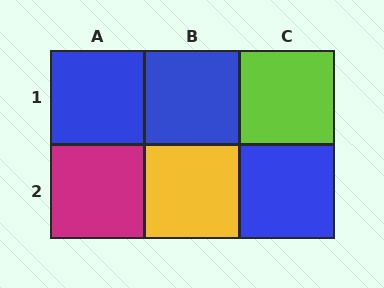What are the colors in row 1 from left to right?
Blue, blue, lime.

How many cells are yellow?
1 cell is yellow.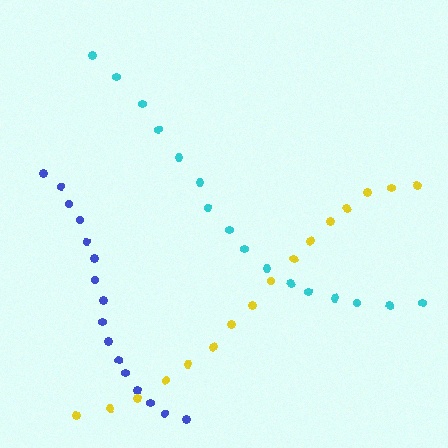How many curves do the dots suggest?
There are 3 distinct paths.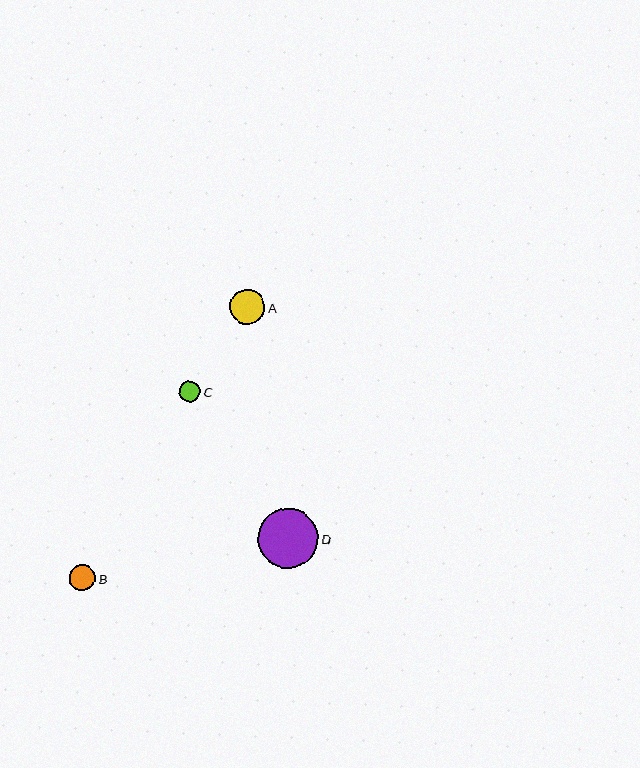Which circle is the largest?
Circle D is the largest with a size of approximately 60 pixels.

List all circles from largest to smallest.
From largest to smallest: D, A, B, C.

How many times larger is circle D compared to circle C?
Circle D is approximately 2.9 times the size of circle C.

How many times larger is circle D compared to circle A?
Circle D is approximately 1.7 times the size of circle A.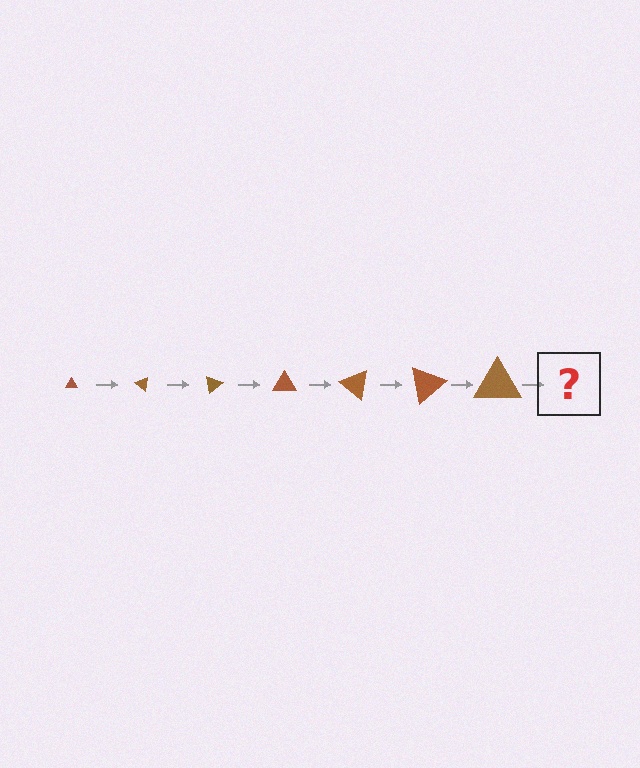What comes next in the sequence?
The next element should be a triangle, larger than the previous one and rotated 280 degrees from the start.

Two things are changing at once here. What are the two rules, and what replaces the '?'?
The two rules are that the triangle grows larger each step and it rotates 40 degrees each step. The '?' should be a triangle, larger than the previous one and rotated 280 degrees from the start.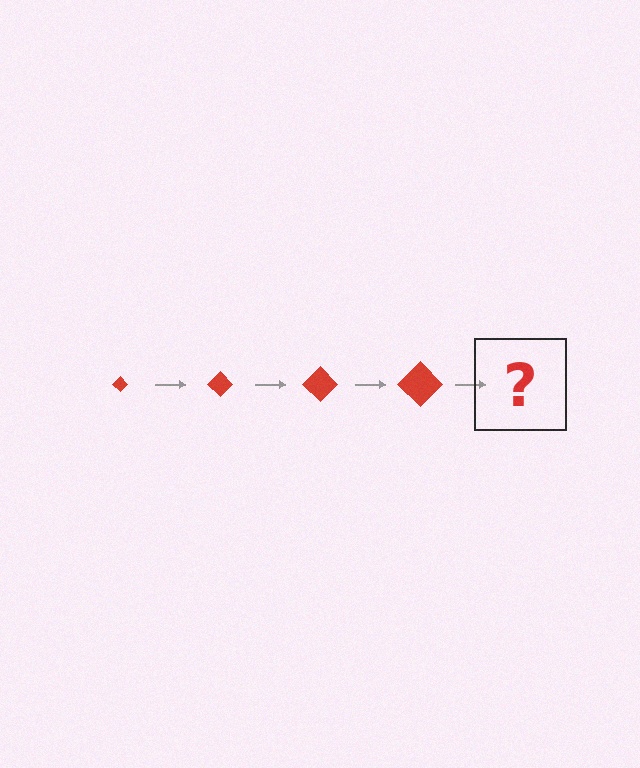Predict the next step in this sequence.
The next step is a red diamond, larger than the previous one.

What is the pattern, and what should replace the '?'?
The pattern is that the diamond gets progressively larger each step. The '?' should be a red diamond, larger than the previous one.